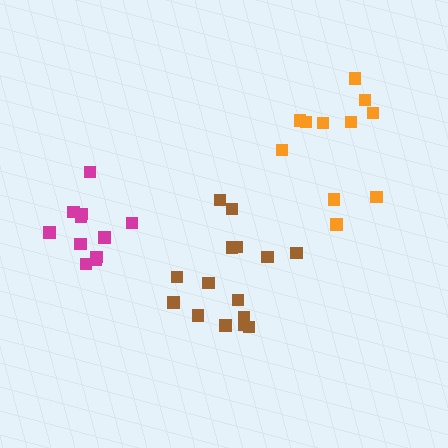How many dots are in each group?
Group 1: 11 dots, Group 2: 11 dots, Group 3: 15 dots (37 total).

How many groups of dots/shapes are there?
There are 3 groups.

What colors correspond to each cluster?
The clusters are colored: magenta, orange, brown.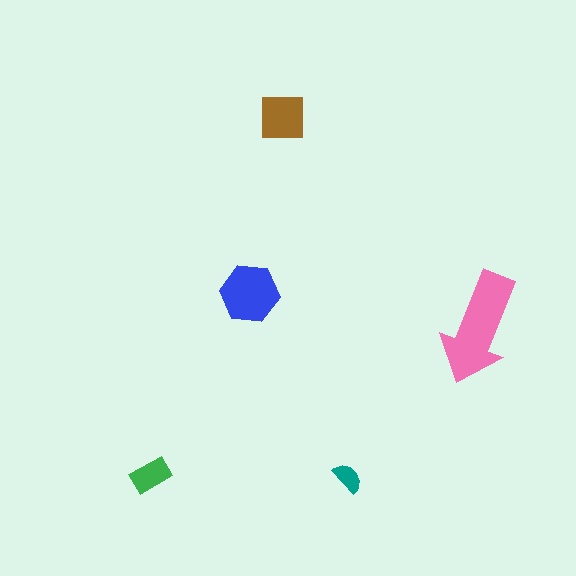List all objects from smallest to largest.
The teal semicircle, the green rectangle, the brown square, the blue hexagon, the pink arrow.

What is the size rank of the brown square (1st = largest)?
3rd.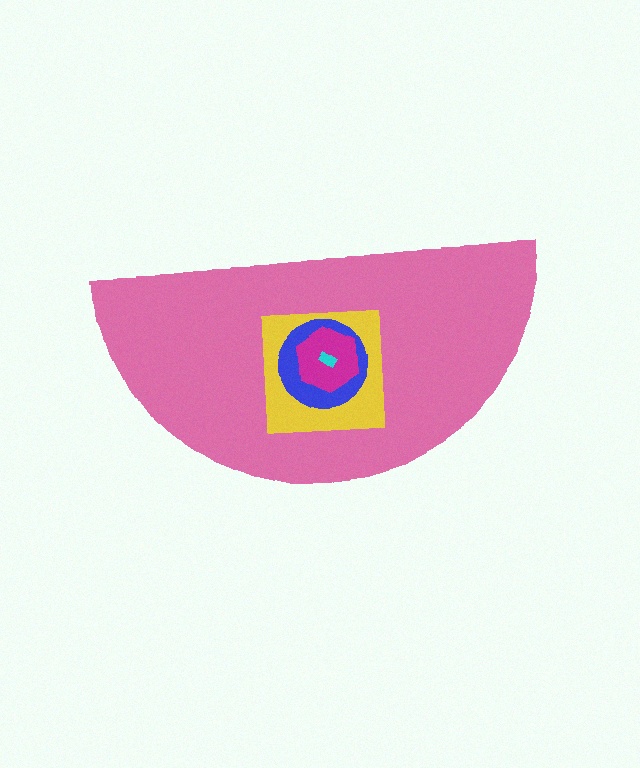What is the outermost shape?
The pink semicircle.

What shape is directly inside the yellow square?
The blue circle.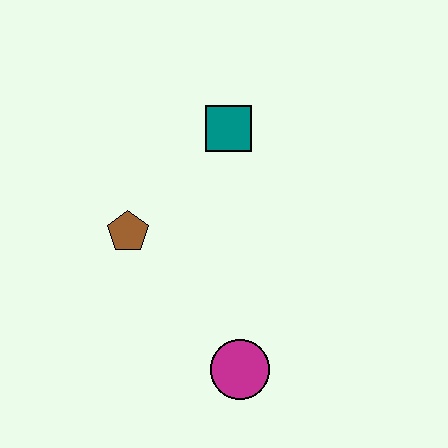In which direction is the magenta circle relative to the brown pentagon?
The magenta circle is below the brown pentagon.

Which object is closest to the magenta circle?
The brown pentagon is closest to the magenta circle.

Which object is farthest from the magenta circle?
The teal square is farthest from the magenta circle.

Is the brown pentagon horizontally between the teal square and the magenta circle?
No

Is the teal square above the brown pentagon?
Yes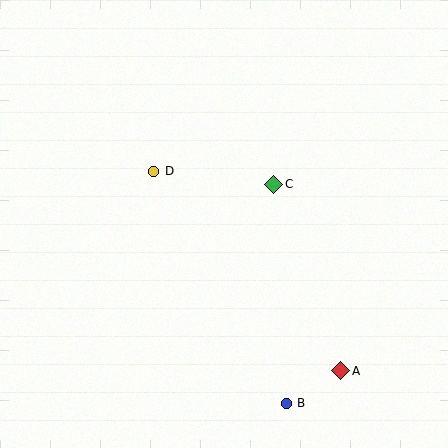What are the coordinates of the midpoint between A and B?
The midpoint between A and B is at (314, 387).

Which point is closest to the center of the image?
Point C at (274, 184) is closest to the center.